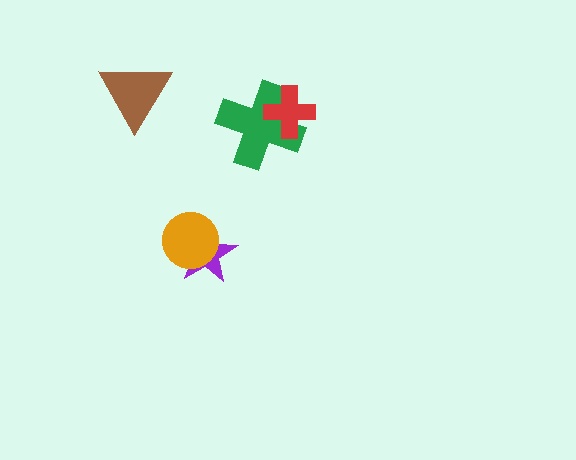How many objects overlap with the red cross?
1 object overlaps with the red cross.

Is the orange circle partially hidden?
No, no other shape covers it.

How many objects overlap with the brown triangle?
0 objects overlap with the brown triangle.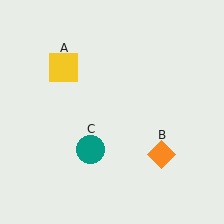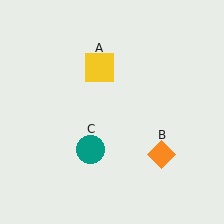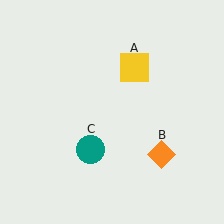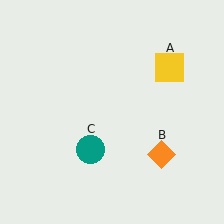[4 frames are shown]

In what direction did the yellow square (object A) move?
The yellow square (object A) moved right.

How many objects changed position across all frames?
1 object changed position: yellow square (object A).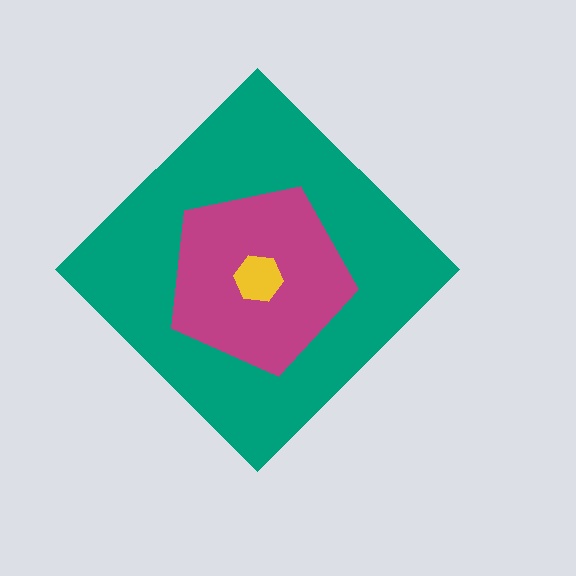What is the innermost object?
The yellow hexagon.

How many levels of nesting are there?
3.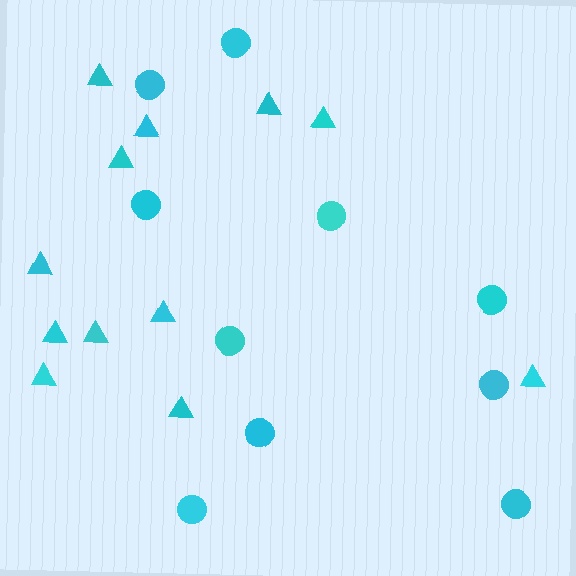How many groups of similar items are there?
There are 2 groups: one group of triangles (12) and one group of circles (10).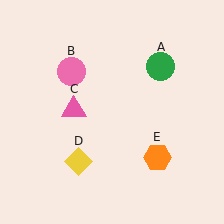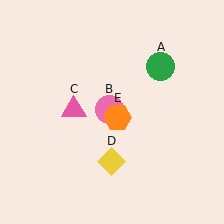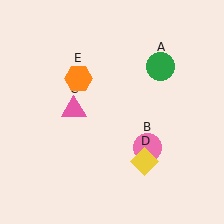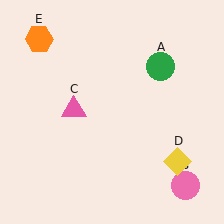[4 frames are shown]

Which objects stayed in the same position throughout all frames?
Green circle (object A) and pink triangle (object C) remained stationary.